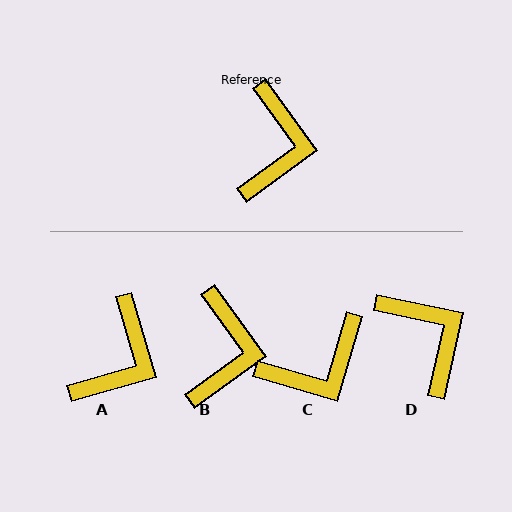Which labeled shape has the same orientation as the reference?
B.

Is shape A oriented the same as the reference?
No, it is off by about 20 degrees.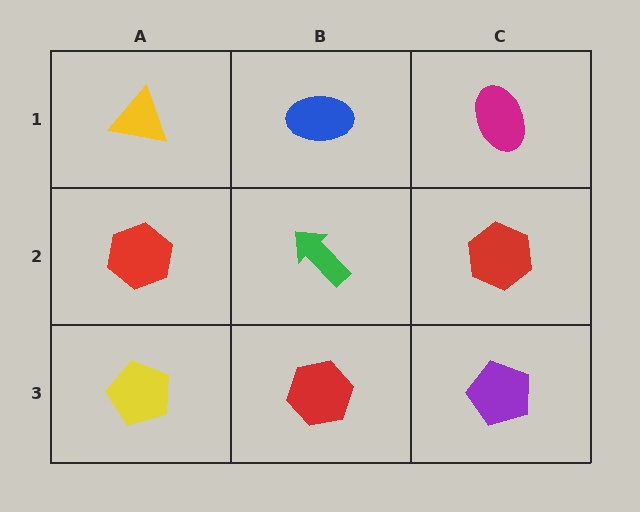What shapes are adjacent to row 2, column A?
A yellow triangle (row 1, column A), a yellow pentagon (row 3, column A), a green arrow (row 2, column B).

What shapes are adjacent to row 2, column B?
A blue ellipse (row 1, column B), a red hexagon (row 3, column B), a red hexagon (row 2, column A), a red hexagon (row 2, column C).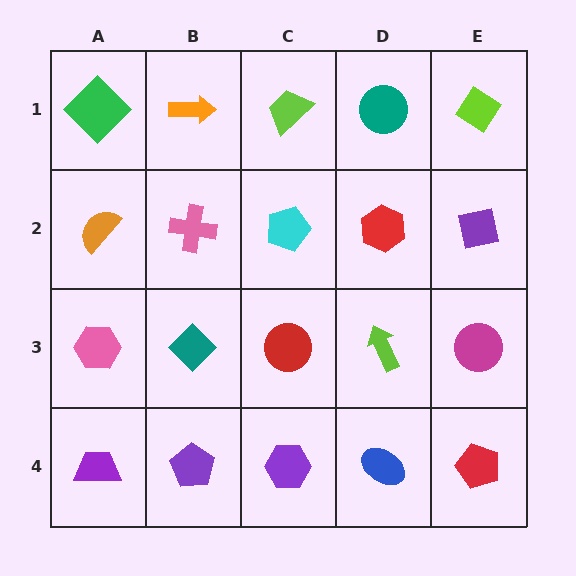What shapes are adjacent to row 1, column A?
An orange semicircle (row 2, column A), an orange arrow (row 1, column B).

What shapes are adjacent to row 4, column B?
A teal diamond (row 3, column B), a purple trapezoid (row 4, column A), a purple hexagon (row 4, column C).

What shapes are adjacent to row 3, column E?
A purple square (row 2, column E), a red pentagon (row 4, column E), a lime arrow (row 3, column D).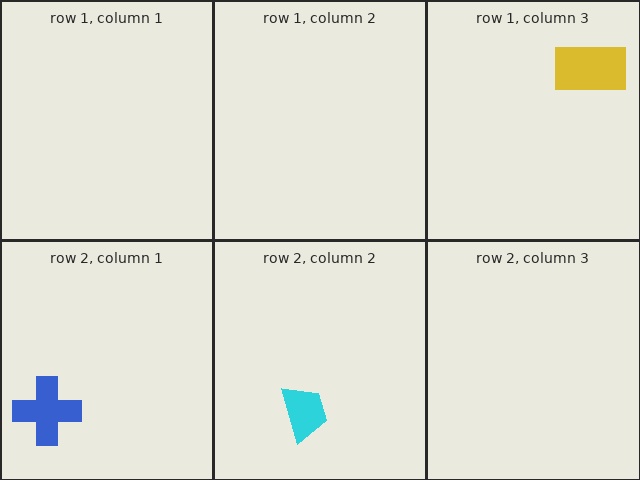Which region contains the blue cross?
The row 2, column 1 region.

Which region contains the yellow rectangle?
The row 1, column 3 region.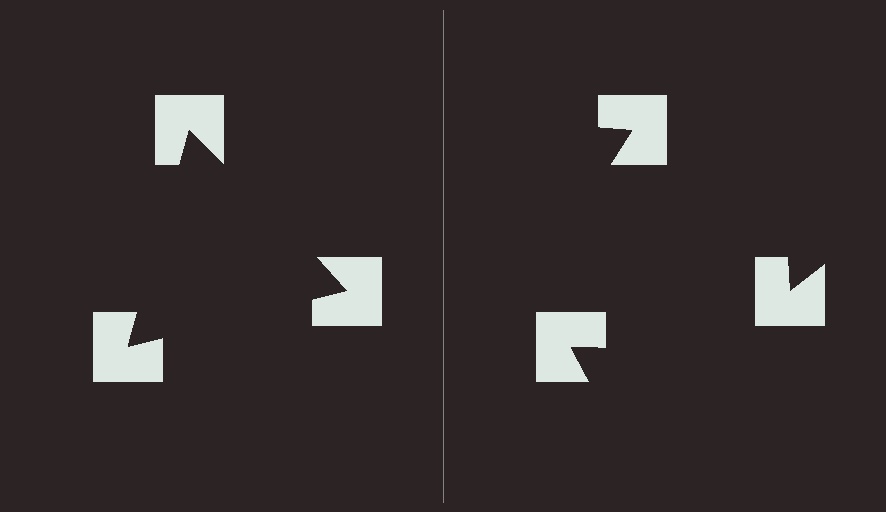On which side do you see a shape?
An illusory triangle appears on the left side. On the right side the wedge cuts are rotated, so no coherent shape forms.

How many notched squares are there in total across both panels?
6 — 3 on each side.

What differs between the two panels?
The notched squares are positioned identically on both sides; only the wedge orientations differ. On the left they align to a triangle; on the right they are misaligned.